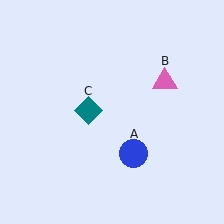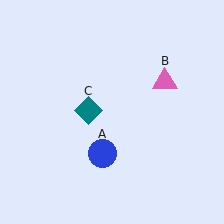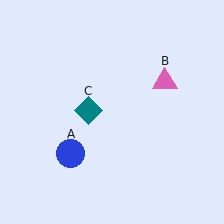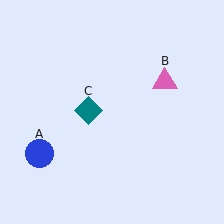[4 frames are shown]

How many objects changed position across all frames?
1 object changed position: blue circle (object A).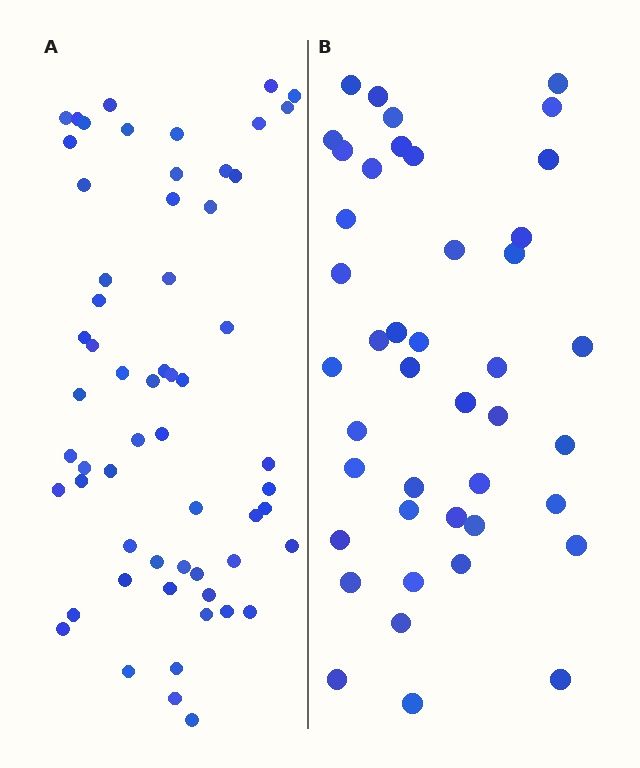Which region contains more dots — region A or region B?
Region A (the left region) has more dots.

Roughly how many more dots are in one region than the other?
Region A has approximately 15 more dots than region B.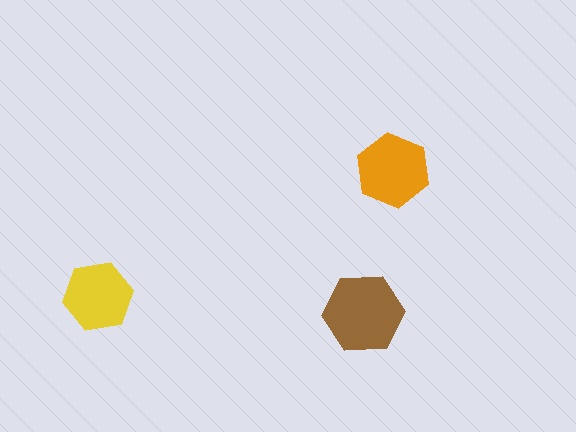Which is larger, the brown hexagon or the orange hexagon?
The brown one.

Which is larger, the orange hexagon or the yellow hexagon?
The orange one.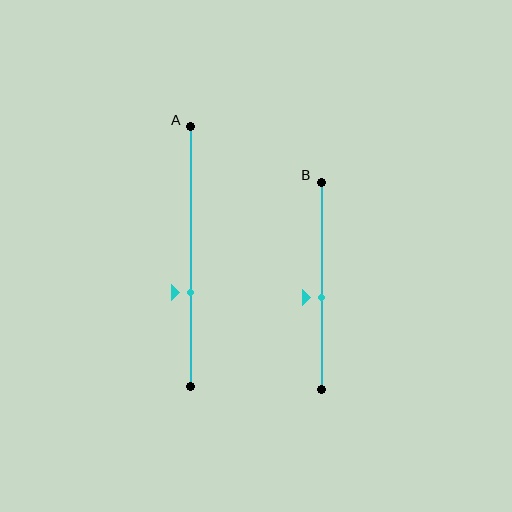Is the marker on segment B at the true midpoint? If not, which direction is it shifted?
No, the marker on segment B is shifted downward by about 6% of the segment length.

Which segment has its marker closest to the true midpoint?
Segment B has its marker closest to the true midpoint.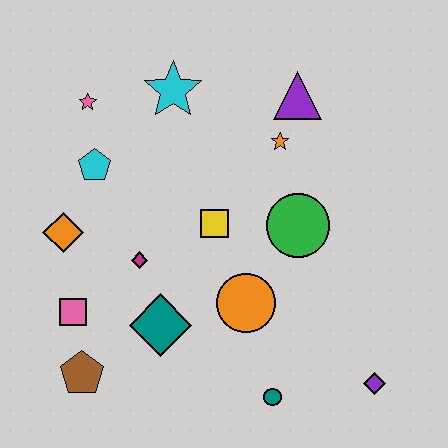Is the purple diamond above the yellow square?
No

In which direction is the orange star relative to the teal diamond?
The orange star is above the teal diamond.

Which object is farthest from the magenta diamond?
The purple diamond is farthest from the magenta diamond.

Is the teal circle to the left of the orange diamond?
No